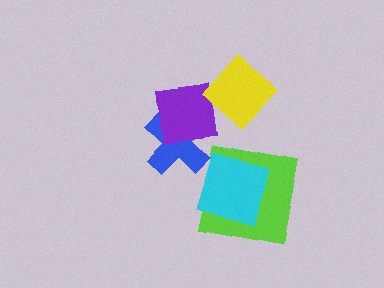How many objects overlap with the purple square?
2 objects overlap with the purple square.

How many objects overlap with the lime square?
1 object overlaps with the lime square.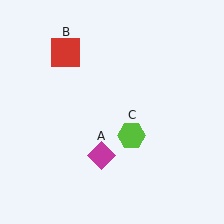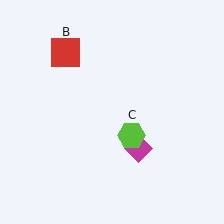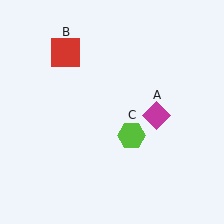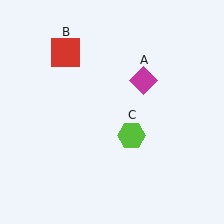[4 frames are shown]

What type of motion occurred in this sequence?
The magenta diamond (object A) rotated counterclockwise around the center of the scene.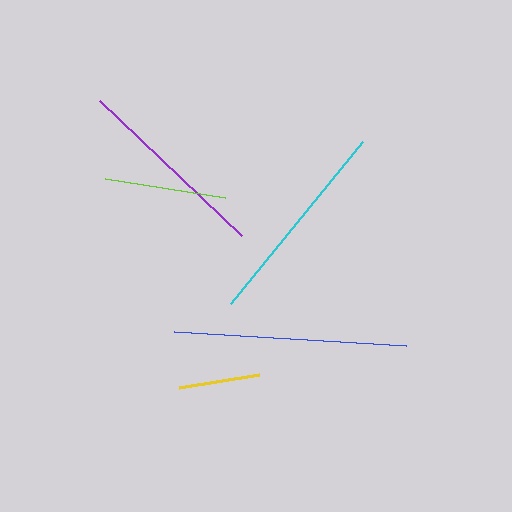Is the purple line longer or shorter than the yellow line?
The purple line is longer than the yellow line.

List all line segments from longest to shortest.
From longest to shortest: blue, cyan, purple, lime, yellow.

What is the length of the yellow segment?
The yellow segment is approximately 82 pixels long.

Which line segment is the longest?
The blue line is the longest at approximately 232 pixels.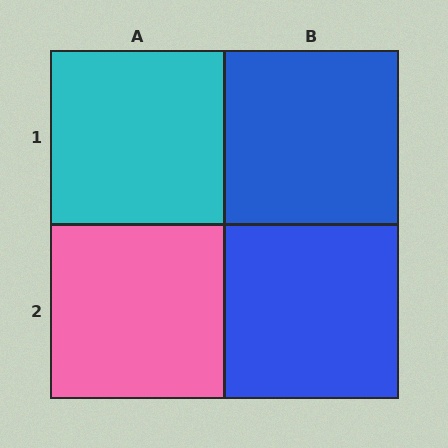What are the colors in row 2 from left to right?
Pink, blue.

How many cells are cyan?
1 cell is cyan.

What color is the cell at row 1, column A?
Cyan.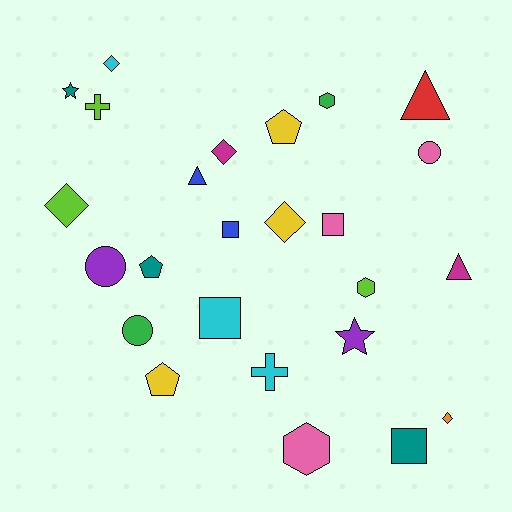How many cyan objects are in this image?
There are 3 cyan objects.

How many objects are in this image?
There are 25 objects.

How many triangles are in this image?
There are 3 triangles.